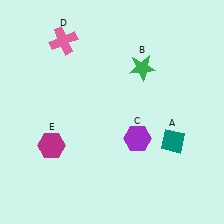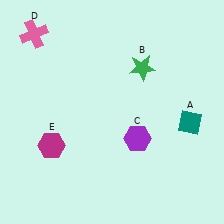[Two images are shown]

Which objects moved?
The objects that moved are: the teal diamond (A), the pink cross (D).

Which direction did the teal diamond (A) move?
The teal diamond (A) moved up.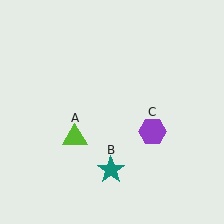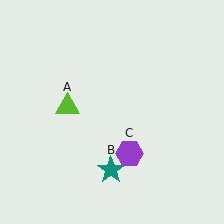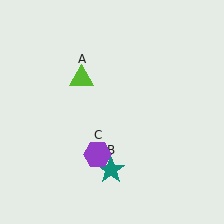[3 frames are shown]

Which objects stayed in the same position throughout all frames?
Teal star (object B) remained stationary.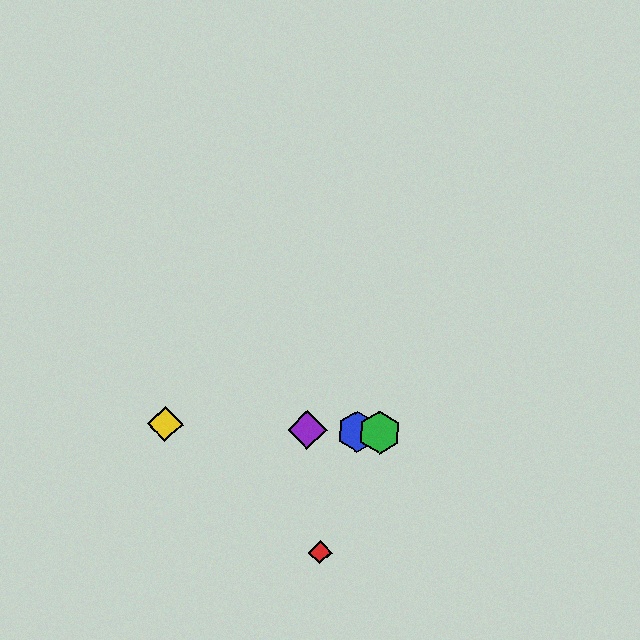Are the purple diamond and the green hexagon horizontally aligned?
Yes, both are at y≈430.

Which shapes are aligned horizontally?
The blue hexagon, the green hexagon, the yellow diamond, the purple diamond are aligned horizontally.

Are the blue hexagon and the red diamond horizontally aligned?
No, the blue hexagon is at y≈432 and the red diamond is at y≈552.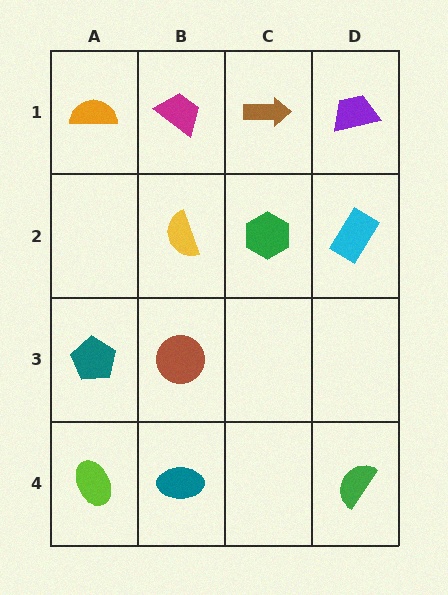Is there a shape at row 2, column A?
No, that cell is empty.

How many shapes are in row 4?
3 shapes.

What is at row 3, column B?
A brown circle.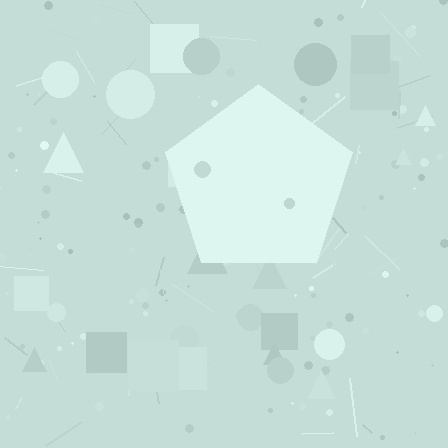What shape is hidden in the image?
A pentagon is hidden in the image.